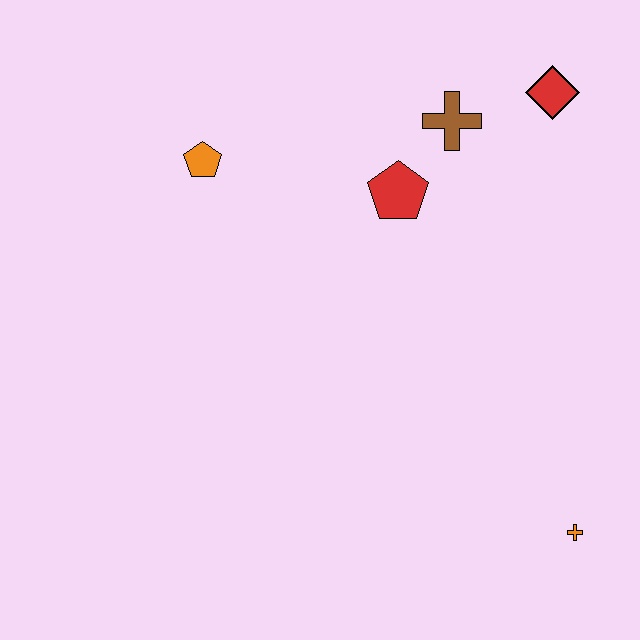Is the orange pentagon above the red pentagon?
Yes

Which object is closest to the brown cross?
The red pentagon is closest to the brown cross.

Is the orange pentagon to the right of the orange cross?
No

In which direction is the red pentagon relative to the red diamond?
The red pentagon is to the left of the red diamond.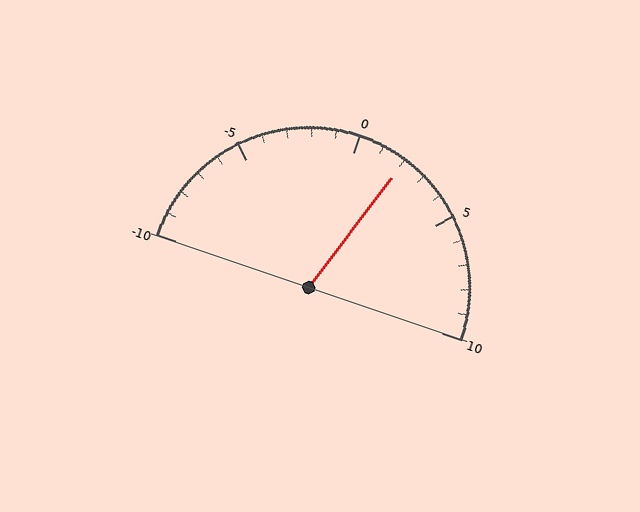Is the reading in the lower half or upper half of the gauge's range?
The reading is in the upper half of the range (-10 to 10).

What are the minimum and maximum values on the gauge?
The gauge ranges from -10 to 10.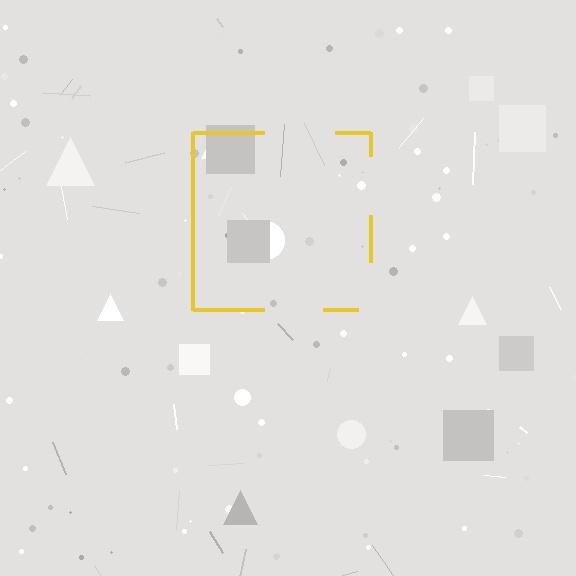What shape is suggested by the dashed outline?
The dashed outline suggests a square.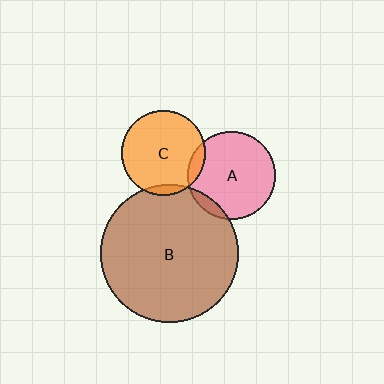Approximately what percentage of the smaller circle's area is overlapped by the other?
Approximately 5%.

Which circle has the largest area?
Circle B (brown).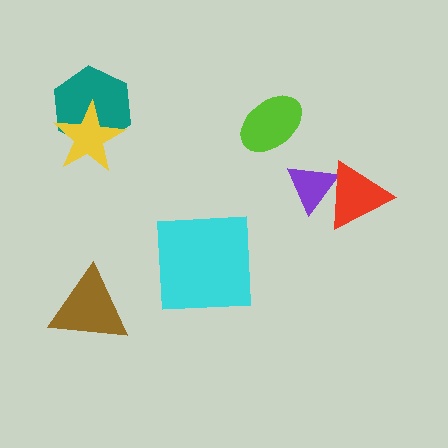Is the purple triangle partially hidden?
Yes, it is partially covered by another shape.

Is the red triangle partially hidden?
No, no other shape covers it.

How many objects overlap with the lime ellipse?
0 objects overlap with the lime ellipse.